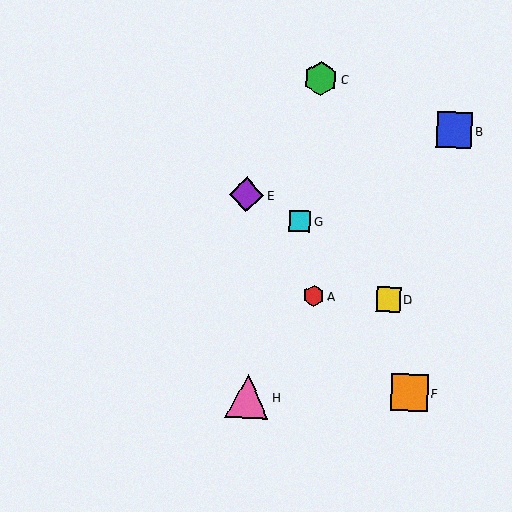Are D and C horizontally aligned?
No, D is at y≈299 and C is at y≈79.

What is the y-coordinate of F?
Object F is at y≈393.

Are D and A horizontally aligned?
Yes, both are at y≈299.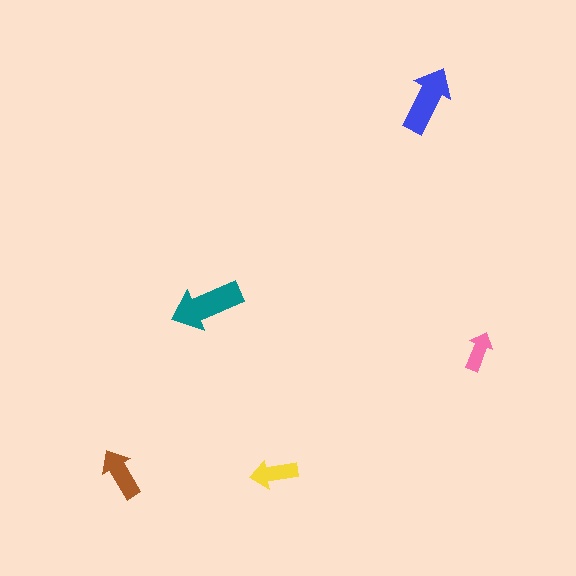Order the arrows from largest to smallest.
the teal one, the blue one, the brown one, the yellow one, the pink one.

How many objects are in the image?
There are 5 objects in the image.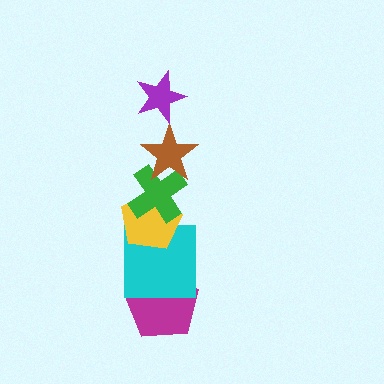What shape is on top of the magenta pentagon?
The cyan square is on top of the magenta pentagon.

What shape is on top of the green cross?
The brown star is on top of the green cross.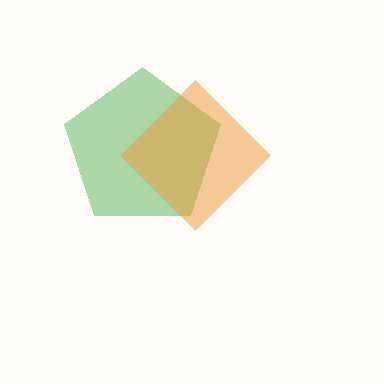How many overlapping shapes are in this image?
There are 2 overlapping shapes in the image.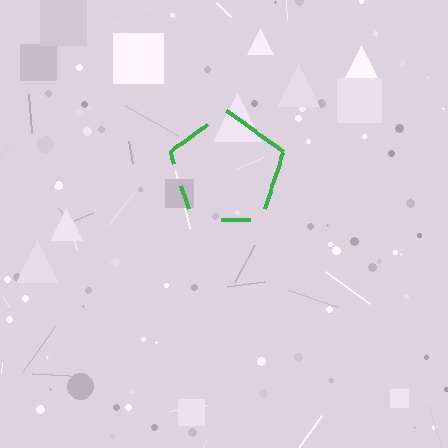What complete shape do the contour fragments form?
The contour fragments form a pentagon.